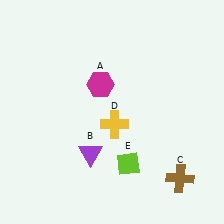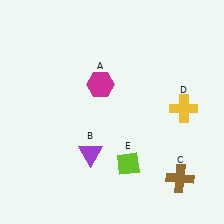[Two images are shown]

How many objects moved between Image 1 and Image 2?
1 object moved between the two images.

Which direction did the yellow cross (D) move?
The yellow cross (D) moved right.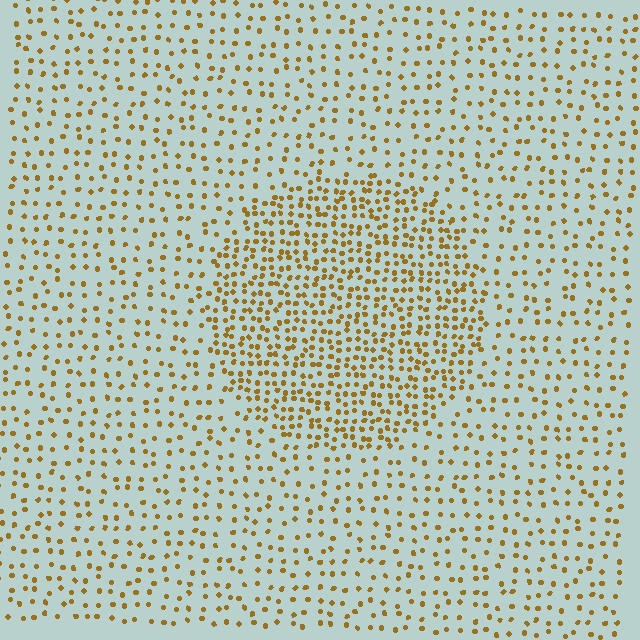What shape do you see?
I see a circle.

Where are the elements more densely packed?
The elements are more densely packed inside the circle boundary.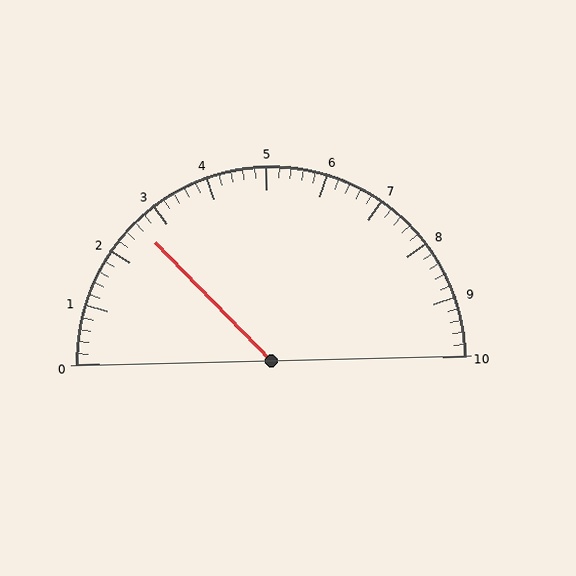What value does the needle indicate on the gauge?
The needle indicates approximately 2.6.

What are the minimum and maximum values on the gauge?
The gauge ranges from 0 to 10.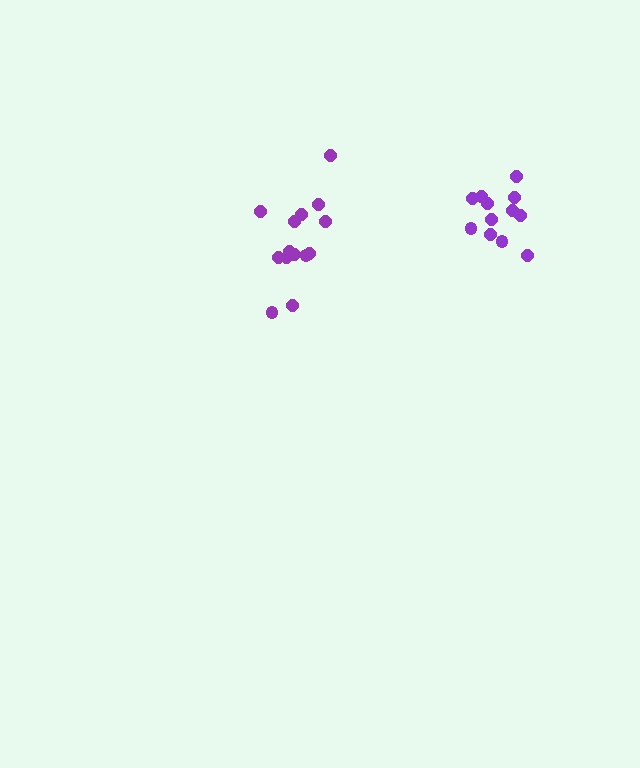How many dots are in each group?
Group 1: 14 dots, Group 2: 12 dots (26 total).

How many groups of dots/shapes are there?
There are 2 groups.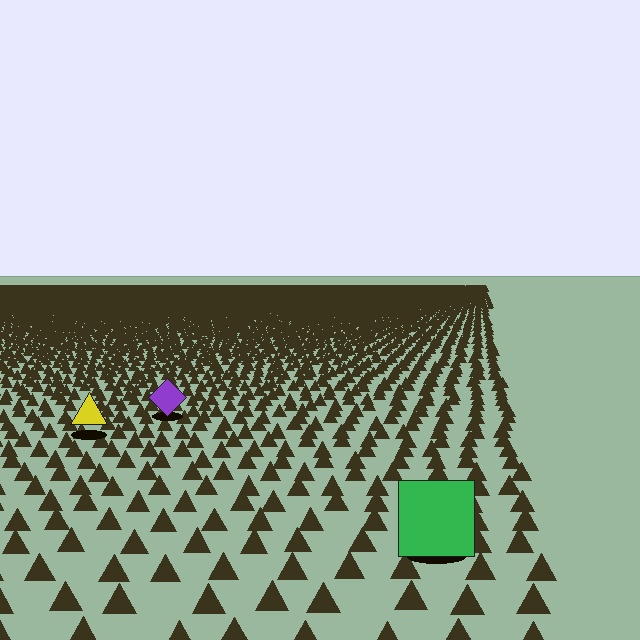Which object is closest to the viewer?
The green square is closest. The texture marks near it are larger and more spread out.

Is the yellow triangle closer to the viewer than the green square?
No. The green square is closer — you can tell from the texture gradient: the ground texture is coarser near it.